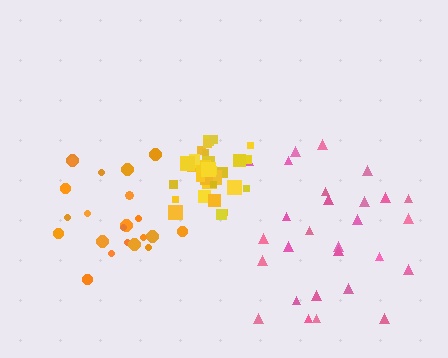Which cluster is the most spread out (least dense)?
Pink.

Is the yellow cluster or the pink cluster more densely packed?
Yellow.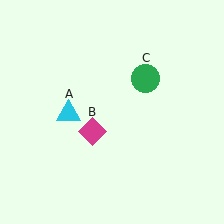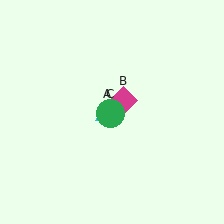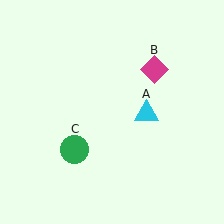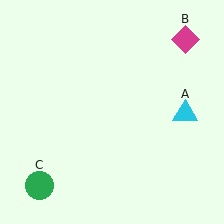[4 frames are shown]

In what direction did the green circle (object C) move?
The green circle (object C) moved down and to the left.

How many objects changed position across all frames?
3 objects changed position: cyan triangle (object A), magenta diamond (object B), green circle (object C).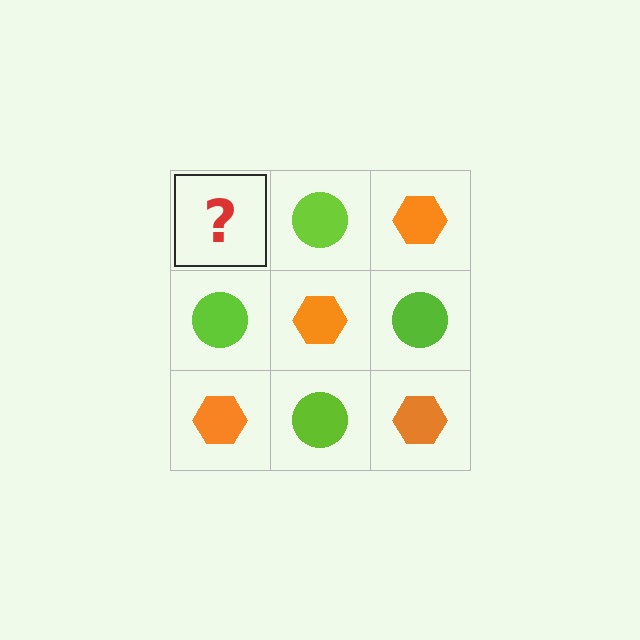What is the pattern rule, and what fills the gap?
The rule is that it alternates orange hexagon and lime circle in a checkerboard pattern. The gap should be filled with an orange hexagon.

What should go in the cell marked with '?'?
The missing cell should contain an orange hexagon.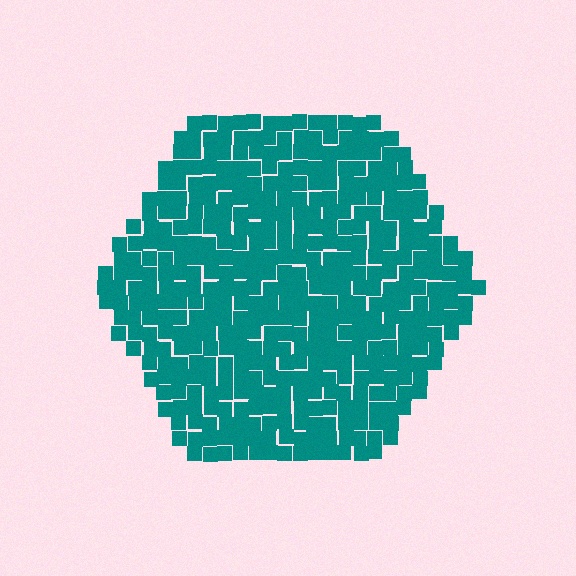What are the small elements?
The small elements are squares.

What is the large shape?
The large shape is a hexagon.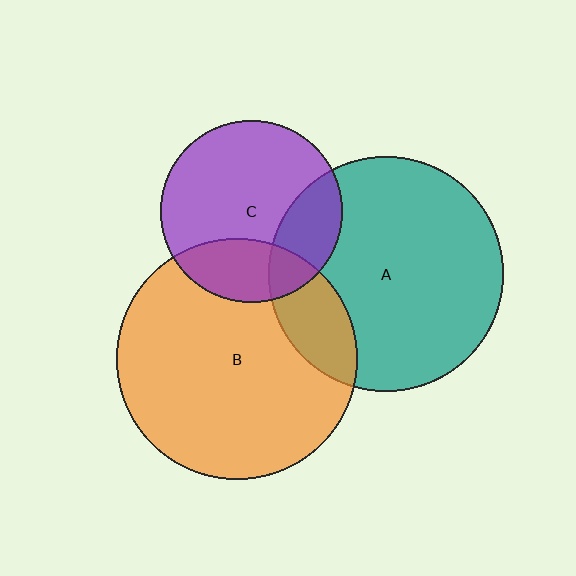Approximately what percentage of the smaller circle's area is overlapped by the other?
Approximately 25%.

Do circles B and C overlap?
Yes.